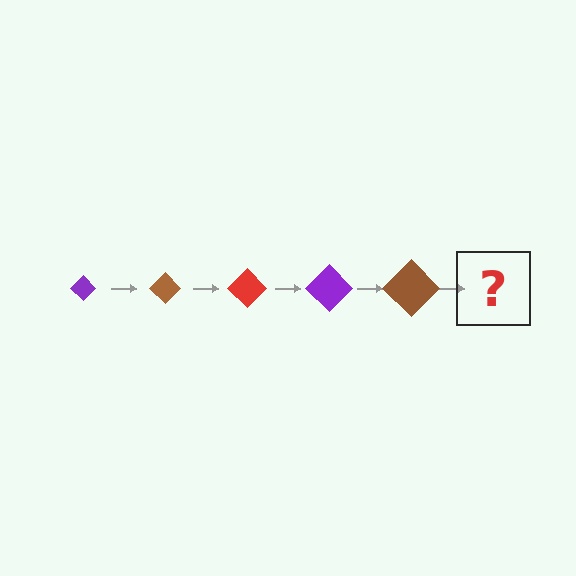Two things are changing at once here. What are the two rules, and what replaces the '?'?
The two rules are that the diamond grows larger each step and the color cycles through purple, brown, and red. The '?' should be a red diamond, larger than the previous one.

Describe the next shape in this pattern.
It should be a red diamond, larger than the previous one.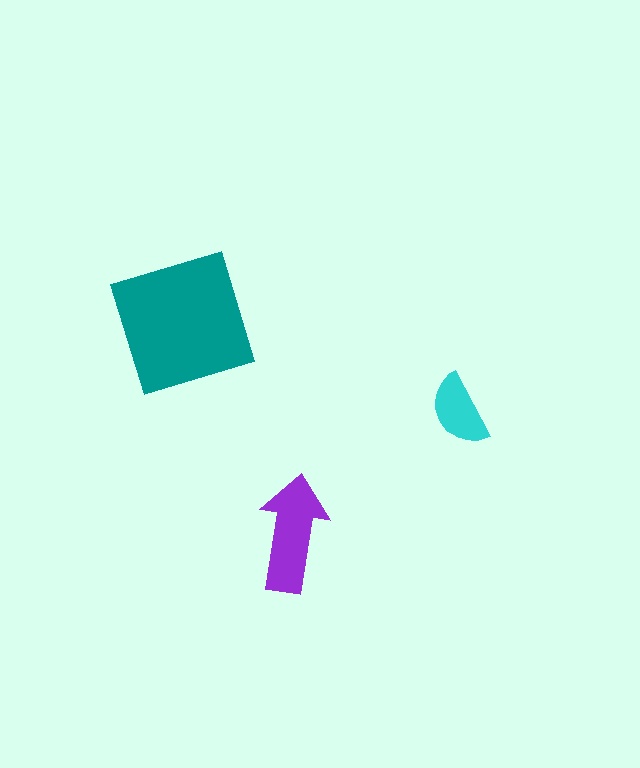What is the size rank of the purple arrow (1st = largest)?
2nd.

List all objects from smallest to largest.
The cyan semicircle, the purple arrow, the teal square.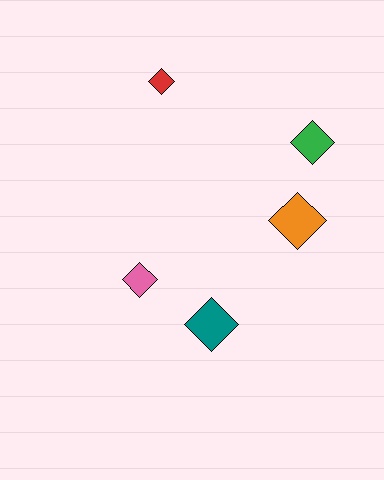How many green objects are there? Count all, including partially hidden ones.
There is 1 green object.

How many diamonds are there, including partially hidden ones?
There are 5 diamonds.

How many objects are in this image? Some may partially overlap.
There are 5 objects.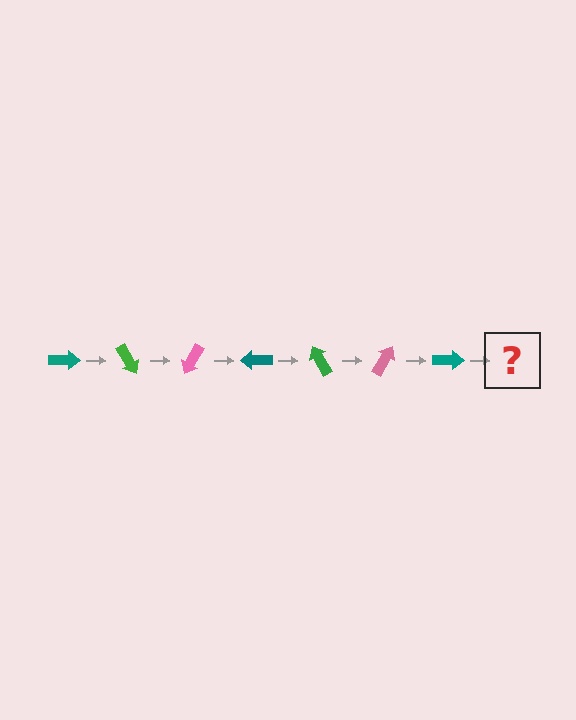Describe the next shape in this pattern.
It should be a green arrow, rotated 420 degrees from the start.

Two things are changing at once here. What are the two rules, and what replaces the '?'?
The two rules are that it rotates 60 degrees each step and the color cycles through teal, green, and pink. The '?' should be a green arrow, rotated 420 degrees from the start.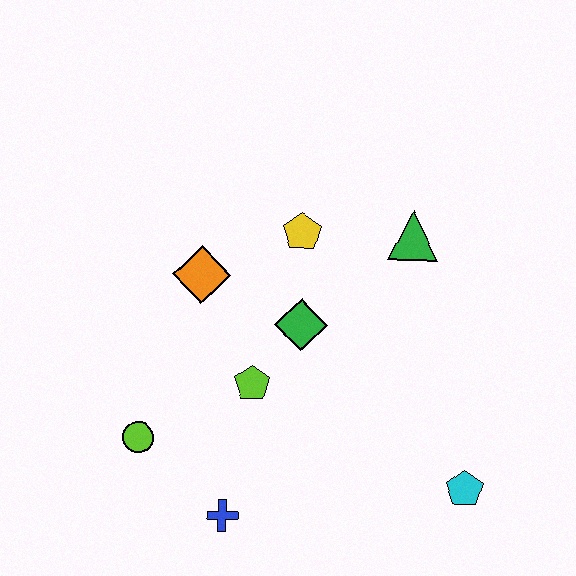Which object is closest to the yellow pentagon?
The green diamond is closest to the yellow pentagon.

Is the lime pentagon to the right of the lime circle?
Yes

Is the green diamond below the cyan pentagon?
No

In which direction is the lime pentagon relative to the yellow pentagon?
The lime pentagon is below the yellow pentagon.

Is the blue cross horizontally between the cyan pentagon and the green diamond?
No